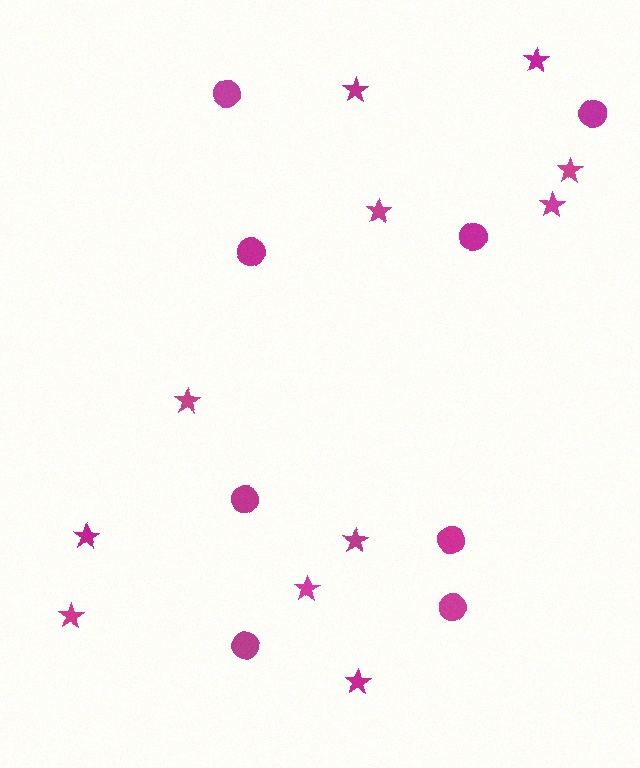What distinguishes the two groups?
There are 2 groups: one group of circles (8) and one group of stars (11).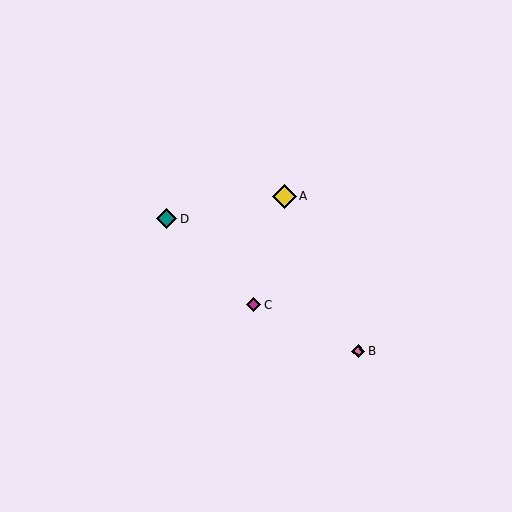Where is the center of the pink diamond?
The center of the pink diamond is at (358, 351).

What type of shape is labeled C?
Shape C is a magenta diamond.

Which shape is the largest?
The yellow diamond (labeled A) is the largest.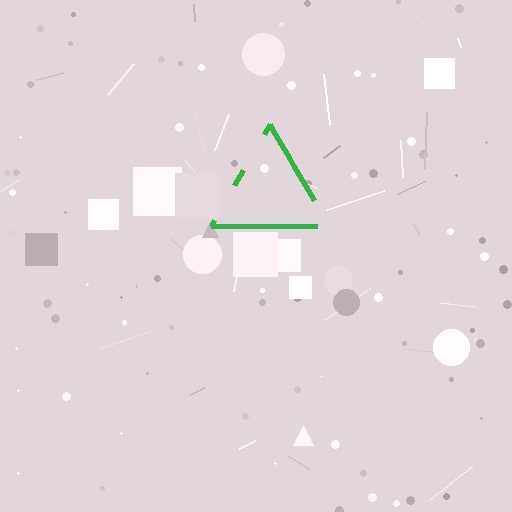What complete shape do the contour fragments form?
The contour fragments form a triangle.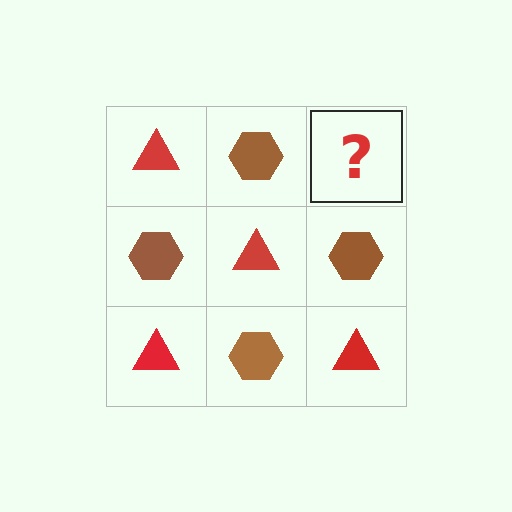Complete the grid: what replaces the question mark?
The question mark should be replaced with a red triangle.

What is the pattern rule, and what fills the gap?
The rule is that it alternates red triangle and brown hexagon in a checkerboard pattern. The gap should be filled with a red triangle.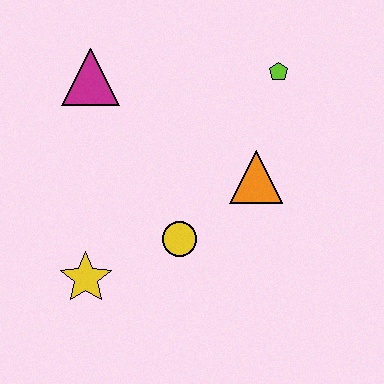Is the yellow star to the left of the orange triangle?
Yes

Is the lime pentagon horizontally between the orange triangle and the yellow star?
No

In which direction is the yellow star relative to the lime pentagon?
The yellow star is below the lime pentagon.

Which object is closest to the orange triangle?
The yellow circle is closest to the orange triangle.